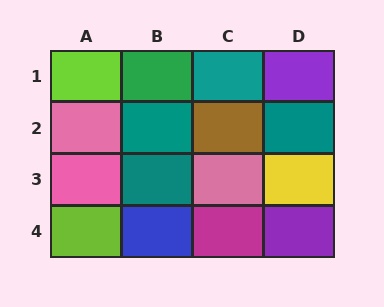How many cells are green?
1 cell is green.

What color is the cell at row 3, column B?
Teal.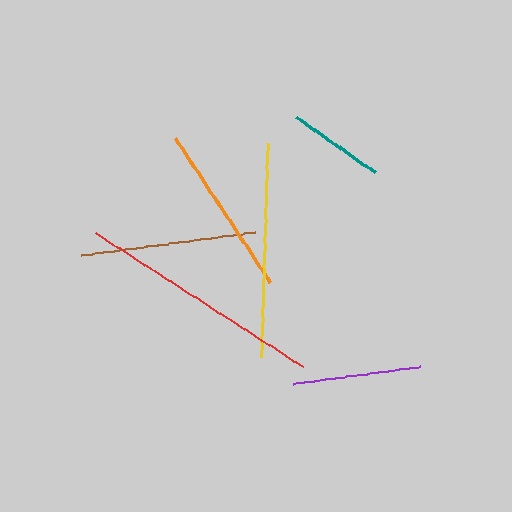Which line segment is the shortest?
The teal line is the shortest at approximately 95 pixels.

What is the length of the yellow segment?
The yellow segment is approximately 214 pixels long.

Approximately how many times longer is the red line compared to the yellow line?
The red line is approximately 1.2 times the length of the yellow line.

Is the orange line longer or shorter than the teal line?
The orange line is longer than the teal line.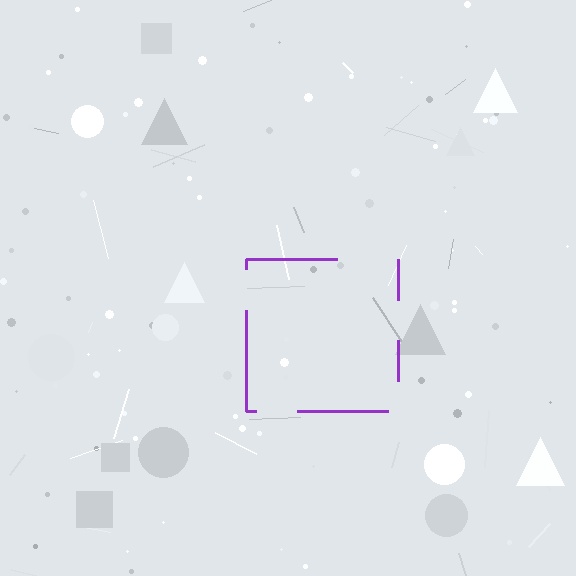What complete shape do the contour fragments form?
The contour fragments form a square.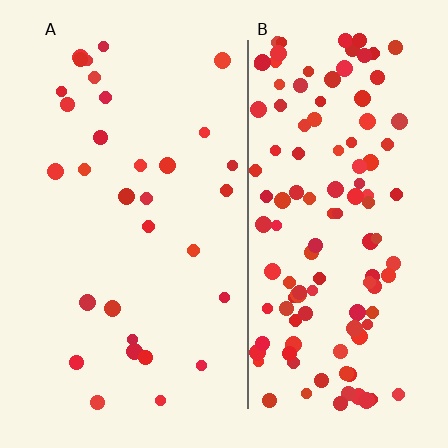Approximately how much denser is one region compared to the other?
Approximately 3.9× — region B over region A.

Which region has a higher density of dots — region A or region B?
B (the right).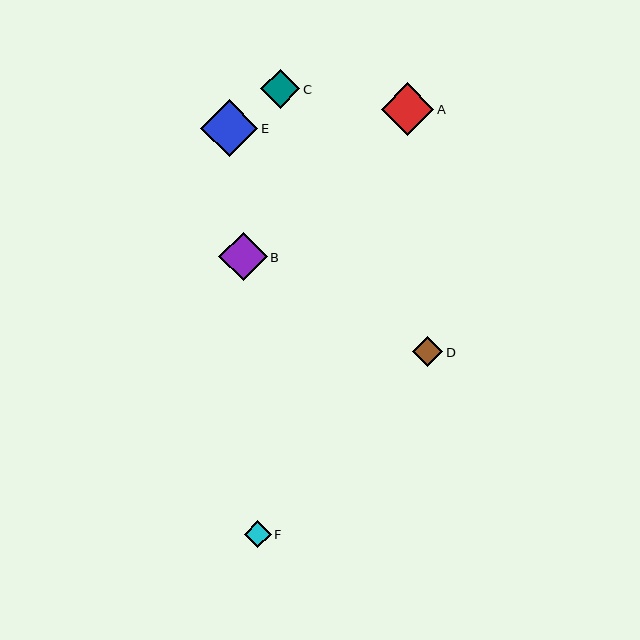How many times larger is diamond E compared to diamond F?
Diamond E is approximately 2.1 times the size of diamond F.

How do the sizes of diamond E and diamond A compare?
Diamond E and diamond A are approximately the same size.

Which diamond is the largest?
Diamond E is the largest with a size of approximately 57 pixels.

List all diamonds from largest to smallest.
From largest to smallest: E, A, B, C, D, F.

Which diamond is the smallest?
Diamond F is the smallest with a size of approximately 27 pixels.